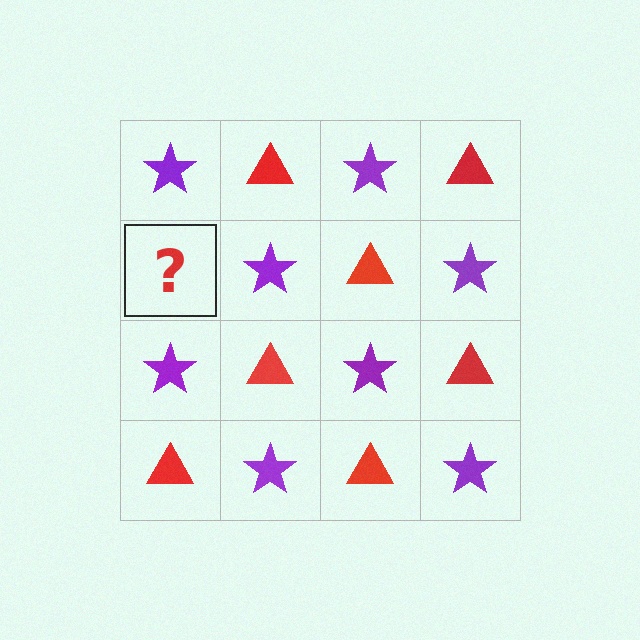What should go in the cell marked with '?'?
The missing cell should contain a red triangle.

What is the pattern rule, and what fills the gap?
The rule is that it alternates purple star and red triangle in a checkerboard pattern. The gap should be filled with a red triangle.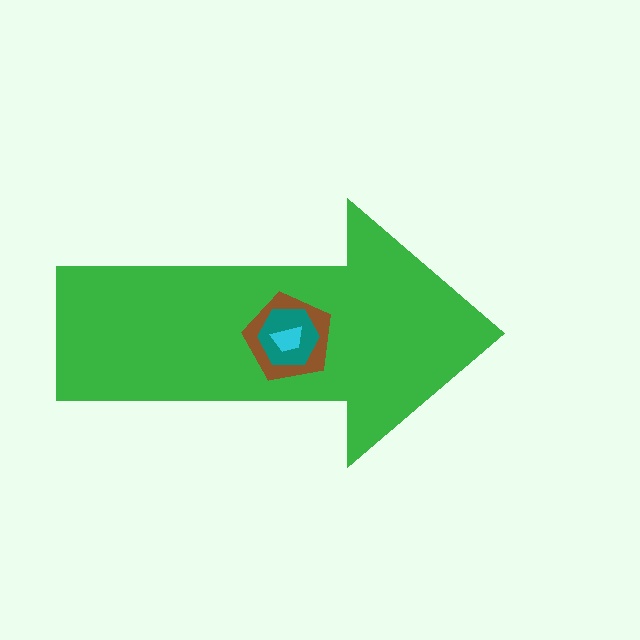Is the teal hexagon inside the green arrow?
Yes.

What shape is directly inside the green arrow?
The brown pentagon.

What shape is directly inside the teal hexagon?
The cyan trapezoid.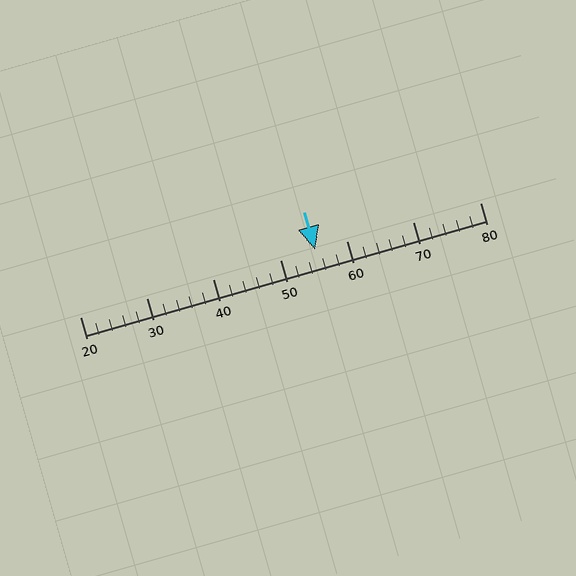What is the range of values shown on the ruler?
The ruler shows values from 20 to 80.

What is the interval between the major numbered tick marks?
The major tick marks are spaced 10 units apart.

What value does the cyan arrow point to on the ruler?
The cyan arrow points to approximately 55.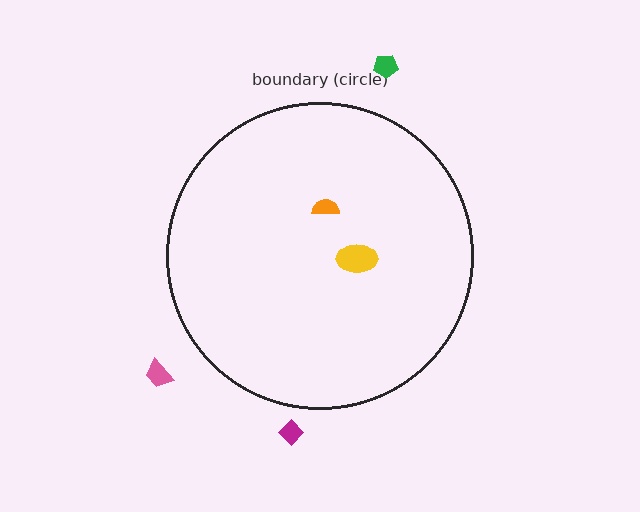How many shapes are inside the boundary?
2 inside, 3 outside.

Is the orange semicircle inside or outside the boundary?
Inside.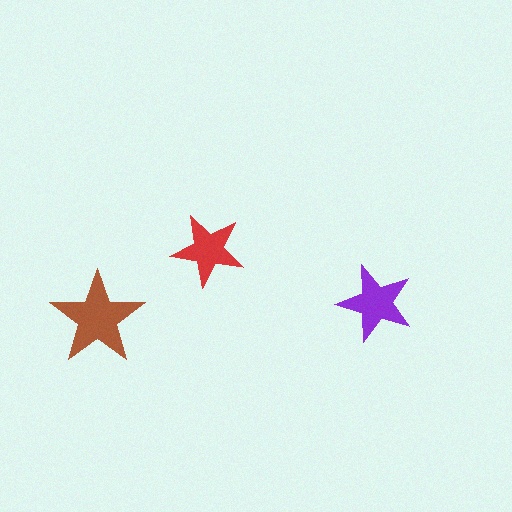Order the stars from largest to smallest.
the brown one, the purple one, the red one.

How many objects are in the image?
There are 3 objects in the image.